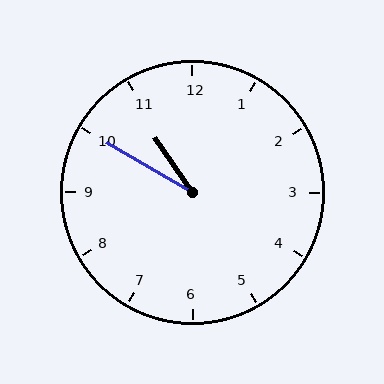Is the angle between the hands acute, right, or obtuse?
It is acute.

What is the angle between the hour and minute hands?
Approximately 25 degrees.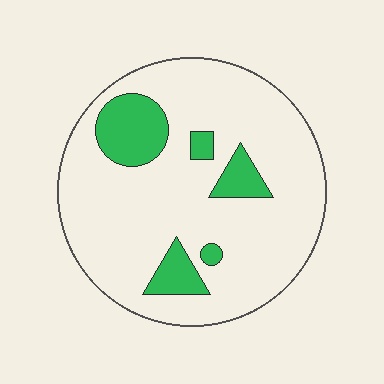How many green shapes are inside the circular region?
5.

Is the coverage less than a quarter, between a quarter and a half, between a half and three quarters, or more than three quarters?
Less than a quarter.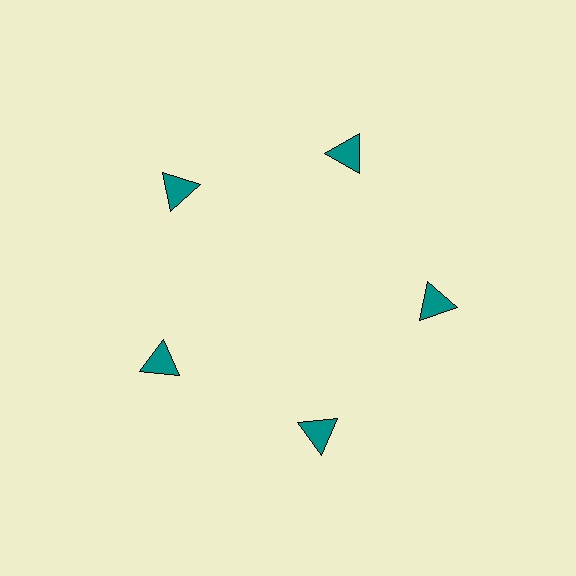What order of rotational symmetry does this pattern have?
This pattern has 5-fold rotational symmetry.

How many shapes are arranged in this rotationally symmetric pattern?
There are 5 shapes, arranged in 5 groups of 1.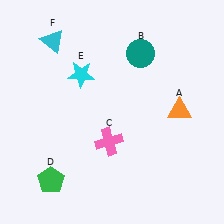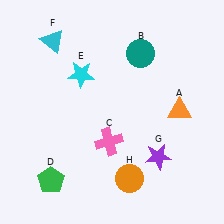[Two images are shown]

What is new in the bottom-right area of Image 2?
A purple star (G) was added in the bottom-right area of Image 2.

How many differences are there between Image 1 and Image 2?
There are 2 differences between the two images.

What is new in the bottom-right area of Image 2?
An orange circle (H) was added in the bottom-right area of Image 2.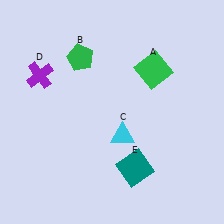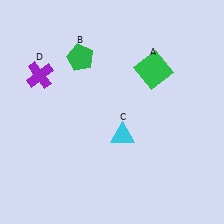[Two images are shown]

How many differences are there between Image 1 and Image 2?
There is 1 difference between the two images.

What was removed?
The teal square (E) was removed in Image 2.